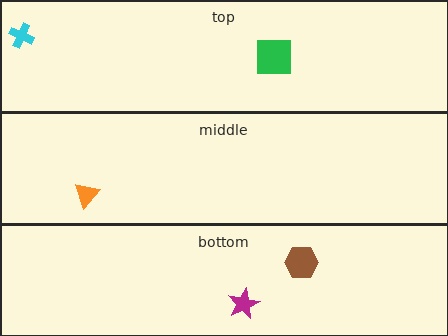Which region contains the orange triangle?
The middle region.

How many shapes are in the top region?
2.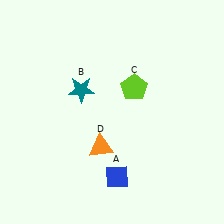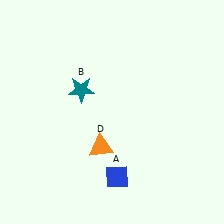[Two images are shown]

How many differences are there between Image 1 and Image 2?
There is 1 difference between the two images.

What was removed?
The lime pentagon (C) was removed in Image 2.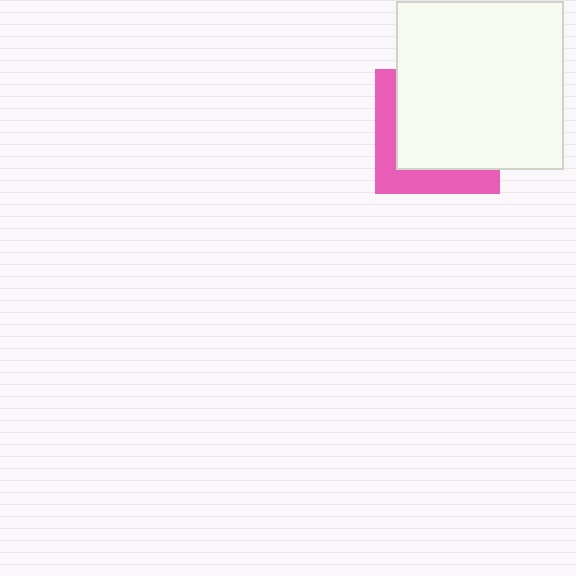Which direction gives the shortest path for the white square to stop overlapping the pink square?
Moving toward the upper-right gives the shortest separation.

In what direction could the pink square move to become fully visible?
The pink square could move toward the lower-left. That would shift it out from behind the white square entirely.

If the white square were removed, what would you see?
You would see the complete pink square.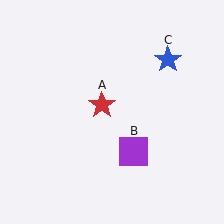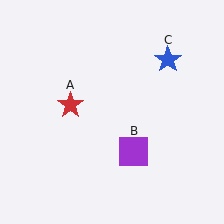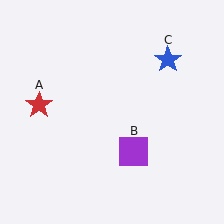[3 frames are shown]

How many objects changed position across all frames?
1 object changed position: red star (object A).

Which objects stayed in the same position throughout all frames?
Purple square (object B) and blue star (object C) remained stationary.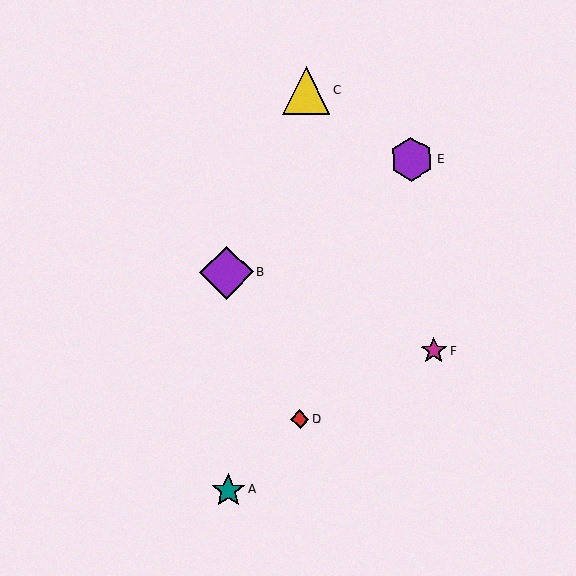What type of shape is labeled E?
Shape E is a purple hexagon.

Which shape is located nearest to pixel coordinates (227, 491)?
The teal star (labeled A) at (228, 490) is nearest to that location.